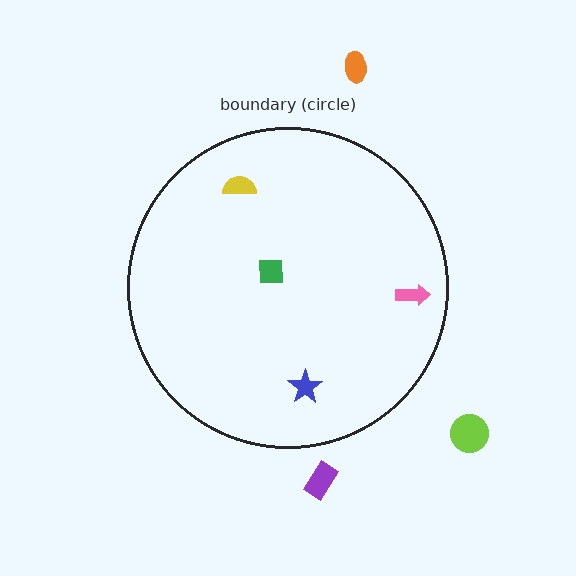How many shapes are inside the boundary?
4 inside, 3 outside.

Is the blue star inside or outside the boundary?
Inside.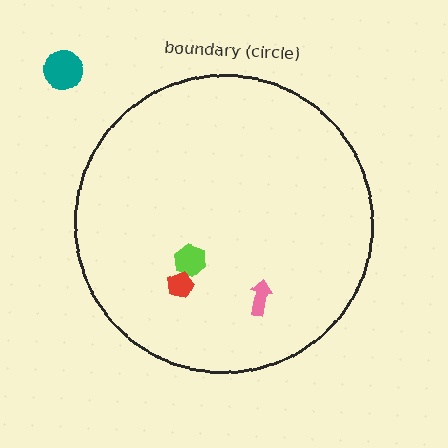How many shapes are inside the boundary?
3 inside, 1 outside.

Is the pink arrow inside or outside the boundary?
Inside.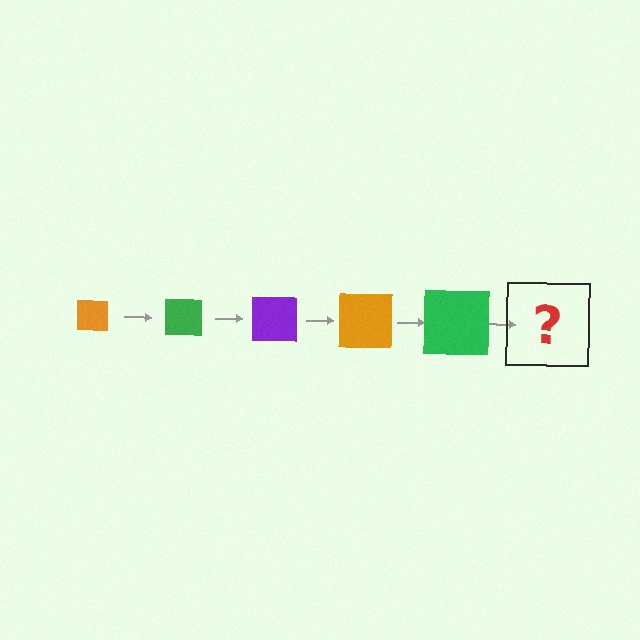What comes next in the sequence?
The next element should be a purple square, larger than the previous one.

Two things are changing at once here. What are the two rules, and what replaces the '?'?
The two rules are that the square grows larger each step and the color cycles through orange, green, and purple. The '?' should be a purple square, larger than the previous one.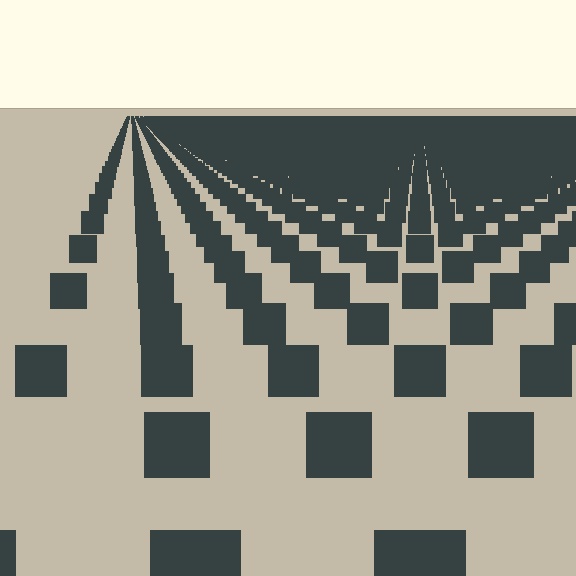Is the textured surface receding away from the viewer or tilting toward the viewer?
The surface is receding away from the viewer. Texture elements get smaller and denser toward the top.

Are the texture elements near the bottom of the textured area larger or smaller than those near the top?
Larger. Near the bottom, elements are closer to the viewer and appear at a bigger on-screen size.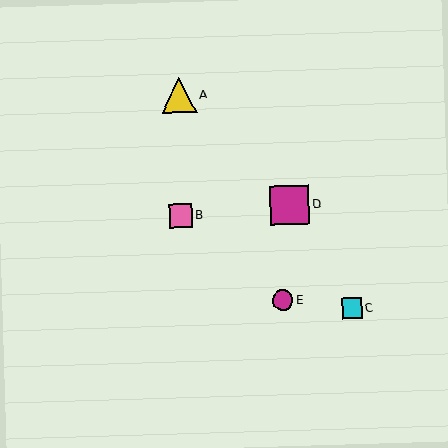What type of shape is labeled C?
Shape C is a cyan square.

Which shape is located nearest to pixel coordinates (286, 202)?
The magenta square (labeled D) at (290, 205) is nearest to that location.